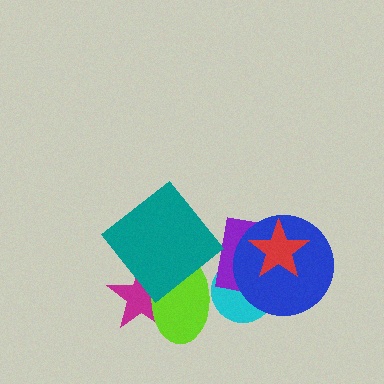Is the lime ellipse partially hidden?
Yes, it is partially covered by another shape.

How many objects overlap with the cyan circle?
4 objects overlap with the cyan circle.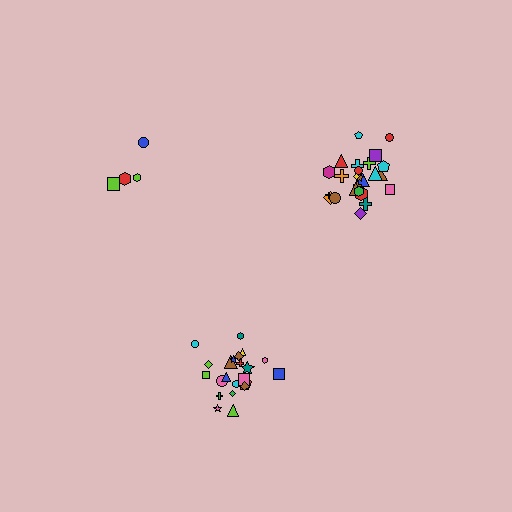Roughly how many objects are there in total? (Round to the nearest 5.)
Roughly 50 objects in total.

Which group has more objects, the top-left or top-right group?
The top-right group.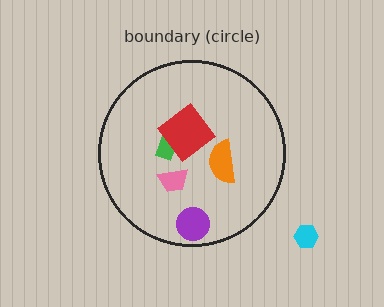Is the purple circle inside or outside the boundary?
Inside.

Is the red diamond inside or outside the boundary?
Inside.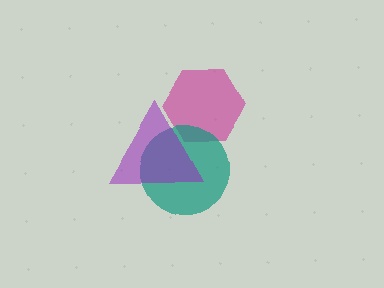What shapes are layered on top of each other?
The layered shapes are: a magenta hexagon, a teal circle, a purple triangle.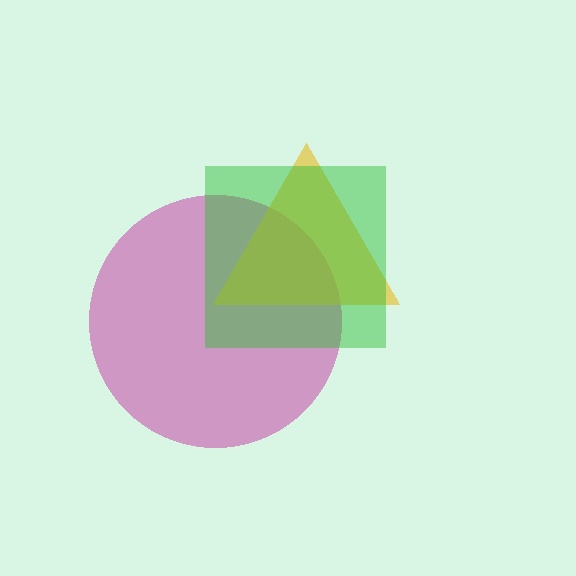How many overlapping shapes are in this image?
There are 3 overlapping shapes in the image.